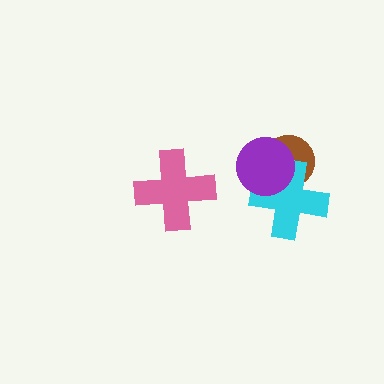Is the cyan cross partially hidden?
Yes, it is partially covered by another shape.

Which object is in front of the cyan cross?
The purple circle is in front of the cyan cross.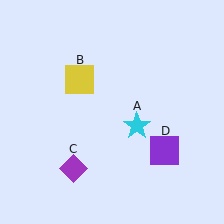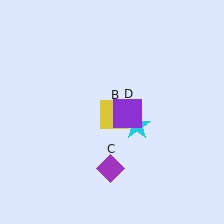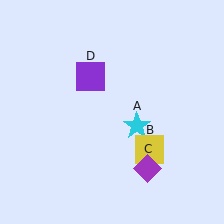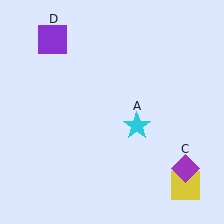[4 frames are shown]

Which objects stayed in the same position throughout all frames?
Cyan star (object A) remained stationary.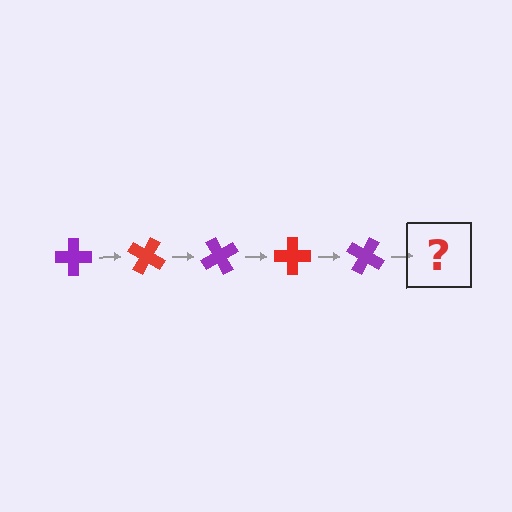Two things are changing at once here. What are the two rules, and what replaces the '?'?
The two rules are that it rotates 30 degrees each step and the color cycles through purple and red. The '?' should be a red cross, rotated 150 degrees from the start.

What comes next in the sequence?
The next element should be a red cross, rotated 150 degrees from the start.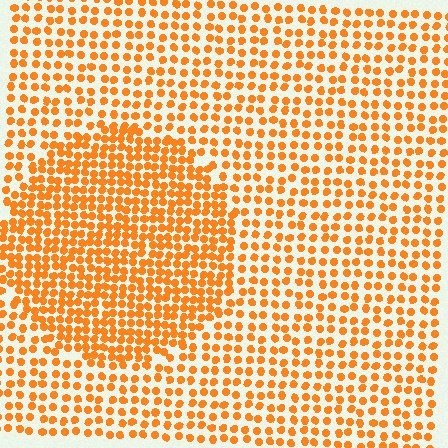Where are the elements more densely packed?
The elements are more densely packed inside the circle boundary.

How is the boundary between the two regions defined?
The boundary is defined by a change in element density (approximately 1.7x ratio). All elements are the same color, size, and shape.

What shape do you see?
I see a circle.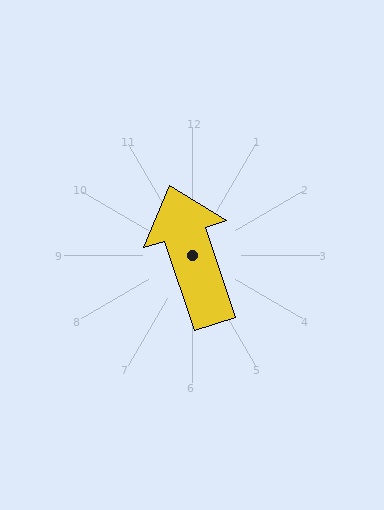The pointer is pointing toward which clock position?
Roughly 11 o'clock.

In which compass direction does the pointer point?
North.